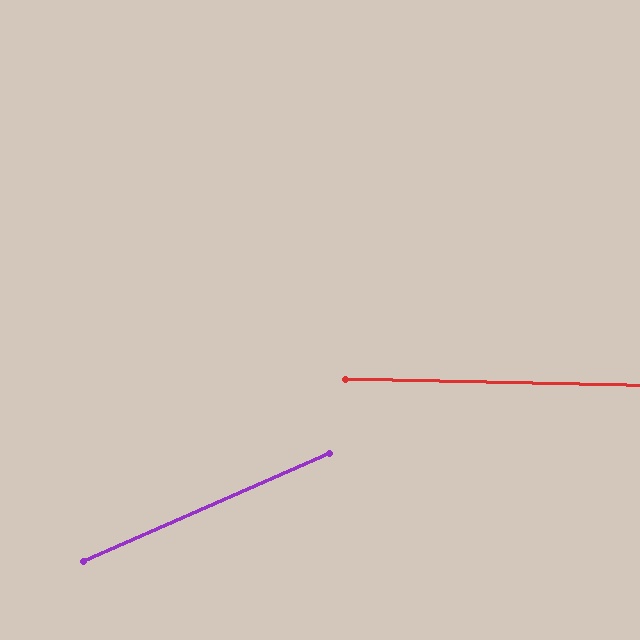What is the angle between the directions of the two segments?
Approximately 25 degrees.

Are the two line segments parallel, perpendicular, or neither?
Neither parallel nor perpendicular — they differ by about 25°.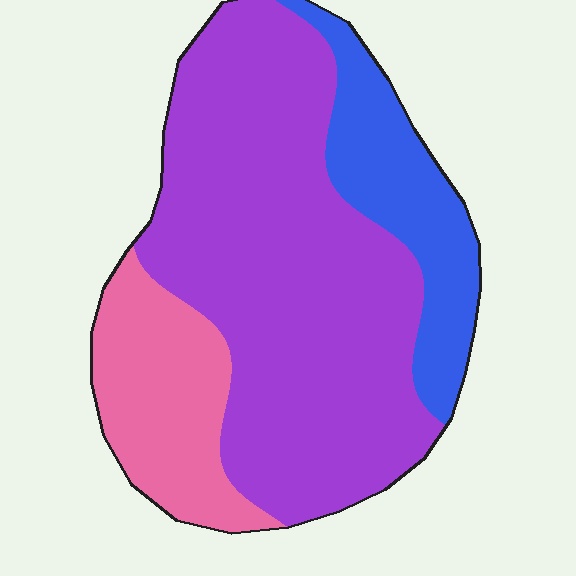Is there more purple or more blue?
Purple.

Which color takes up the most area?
Purple, at roughly 65%.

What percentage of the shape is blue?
Blue takes up about one sixth (1/6) of the shape.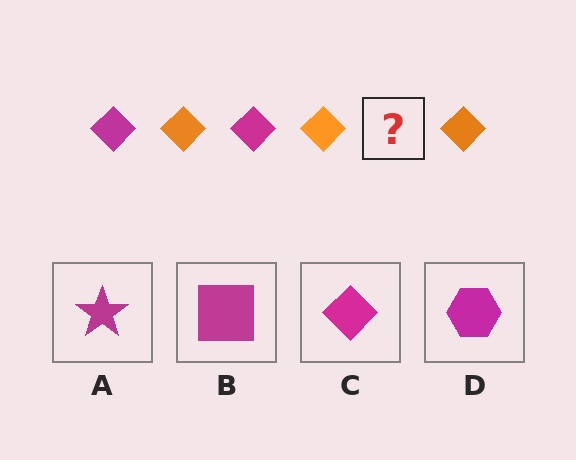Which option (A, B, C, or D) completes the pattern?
C.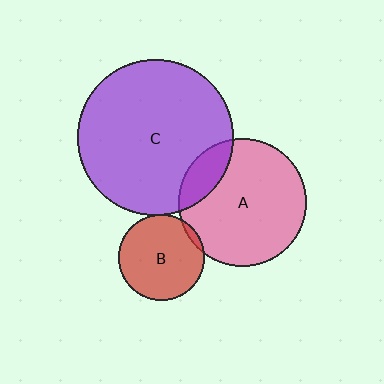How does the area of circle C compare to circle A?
Approximately 1.5 times.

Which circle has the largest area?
Circle C (purple).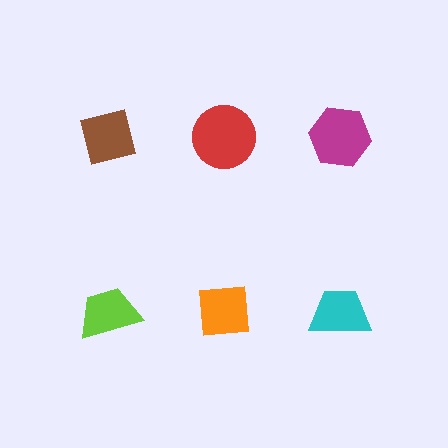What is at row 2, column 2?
An orange square.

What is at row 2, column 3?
A cyan trapezoid.